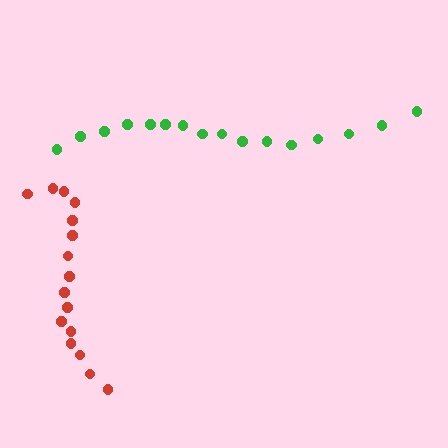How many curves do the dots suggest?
There are 2 distinct paths.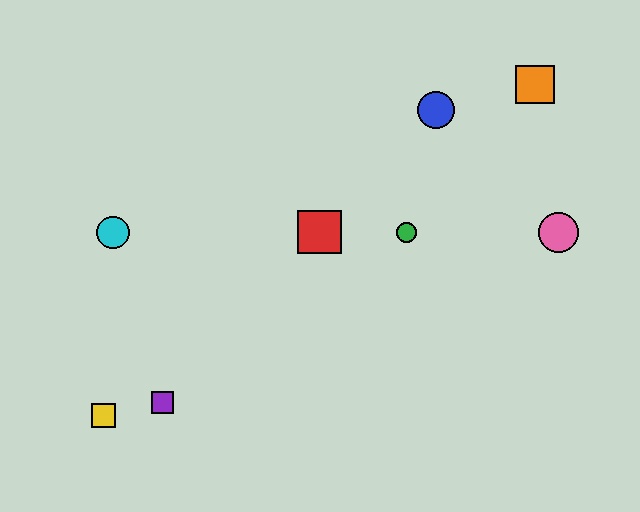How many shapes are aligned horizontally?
4 shapes (the red square, the green circle, the cyan circle, the pink circle) are aligned horizontally.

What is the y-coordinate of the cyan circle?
The cyan circle is at y≈232.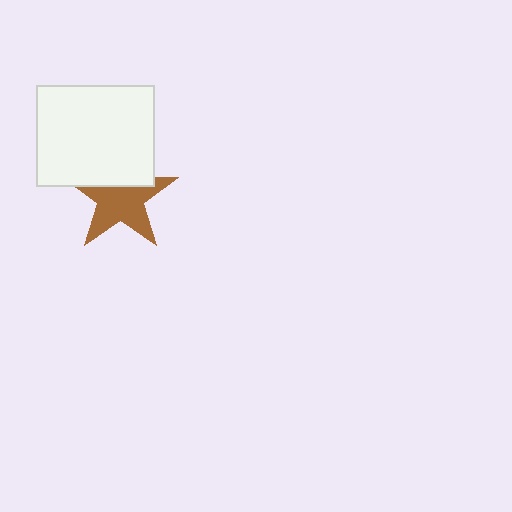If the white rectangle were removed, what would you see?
You would see the complete brown star.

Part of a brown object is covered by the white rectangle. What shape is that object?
It is a star.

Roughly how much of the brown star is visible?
Most of it is visible (roughly 66%).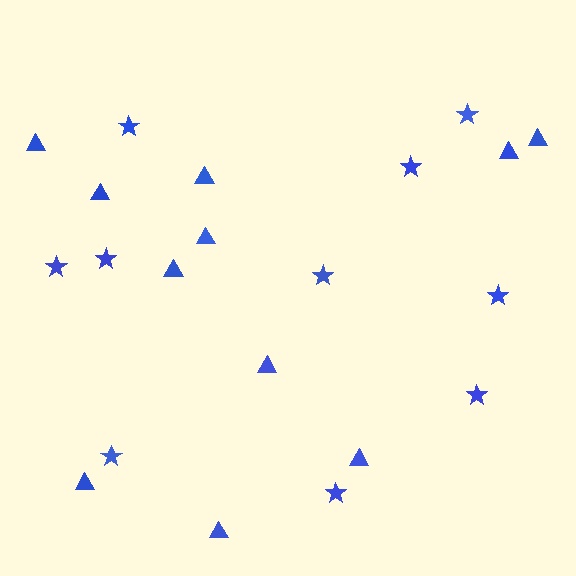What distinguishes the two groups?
There are 2 groups: one group of triangles (11) and one group of stars (10).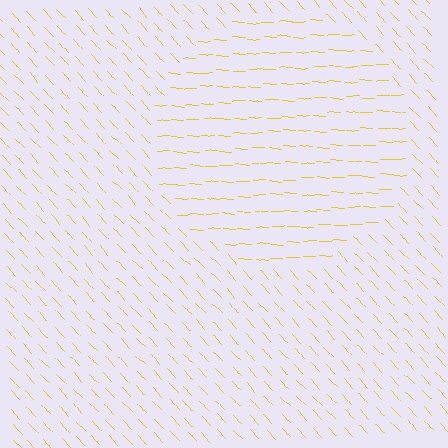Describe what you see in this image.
The image is filled with small yellow line segments. A circle region in the image has lines oriented differently from the surrounding lines, creating a visible texture boundary.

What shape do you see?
I see a circle.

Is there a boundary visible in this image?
Yes, there is a texture boundary formed by a change in line orientation.